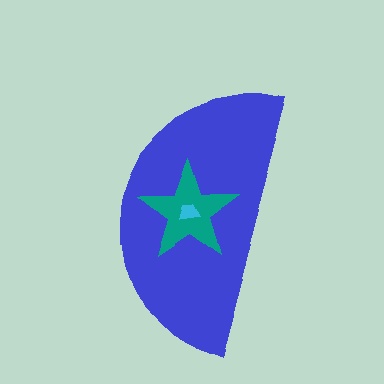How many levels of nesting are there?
3.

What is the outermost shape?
The blue semicircle.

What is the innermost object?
The cyan trapezoid.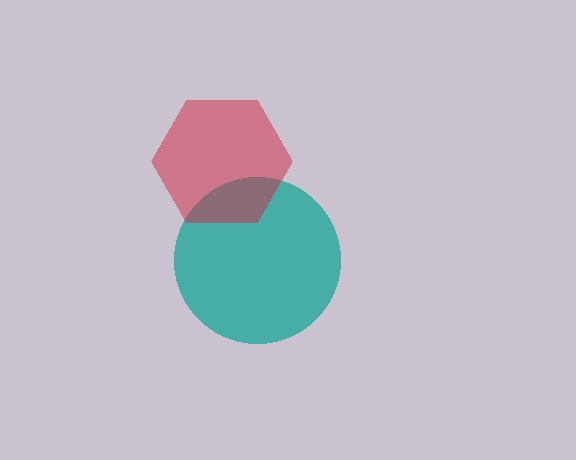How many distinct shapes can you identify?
There are 2 distinct shapes: a teal circle, a red hexagon.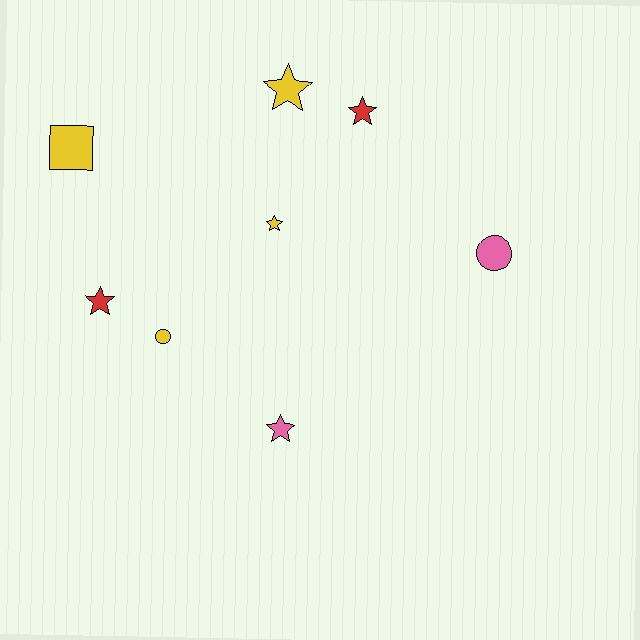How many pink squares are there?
There are no pink squares.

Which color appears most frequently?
Yellow, with 4 objects.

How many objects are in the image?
There are 8 objects.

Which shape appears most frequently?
Star, with 5 objects.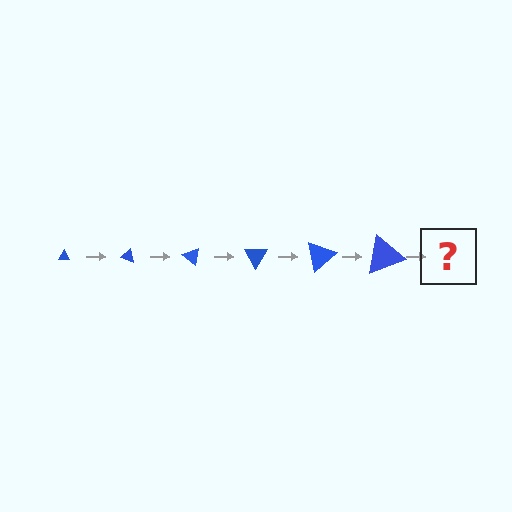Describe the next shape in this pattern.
It should be a triangle, larger than the previous one and rotated 120 degrees from the start.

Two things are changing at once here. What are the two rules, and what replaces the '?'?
The two rules are that the triangle grows larger each step and it rotates 20 degrees each step. The '?' should be a triangle, larger than the previous one and rotated 120 degrees from the start.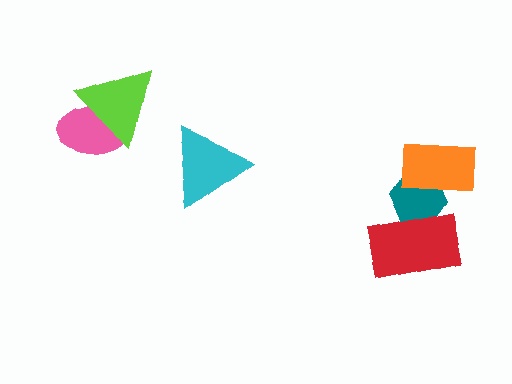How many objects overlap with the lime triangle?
1 object overlaps with the lime triangle.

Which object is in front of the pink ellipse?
The lime triangle is in front of the pink ellipse.